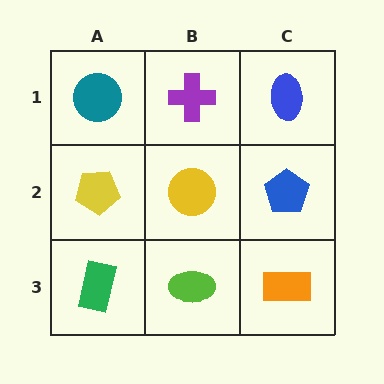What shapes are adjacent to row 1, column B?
A yellow circle (row 2, column B), a teal circle (row 1, column A), a blue ellipse (row 1, column C).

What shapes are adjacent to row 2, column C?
A blue ellipse (row 1, column C), an orange rectangle (row 3, column C), a yellow circle (row 2, column B).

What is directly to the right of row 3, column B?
An orange rectangle.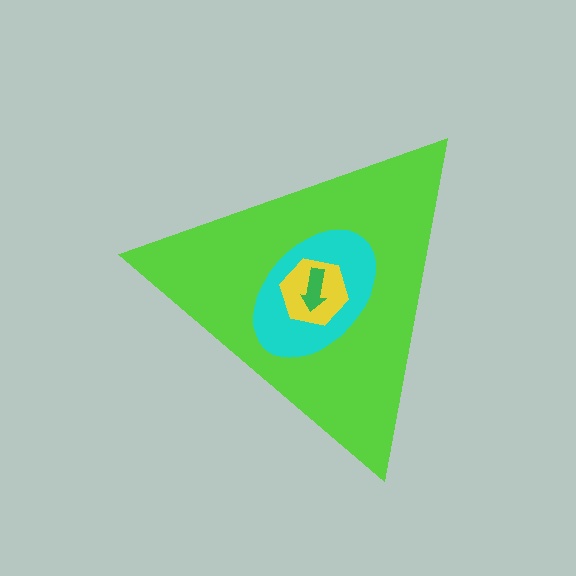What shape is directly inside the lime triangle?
The cyan ellipse.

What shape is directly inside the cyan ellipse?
The yellow hexagon.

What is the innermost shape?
The green arrow.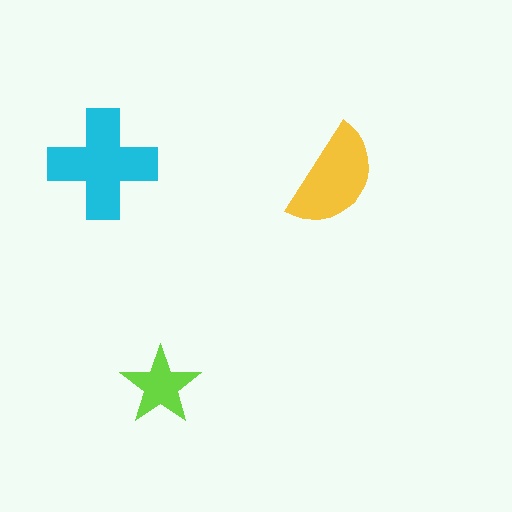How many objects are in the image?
There are 3 objects in the image.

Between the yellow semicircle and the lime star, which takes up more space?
The yellow semicircle.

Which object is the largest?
The cyan cross.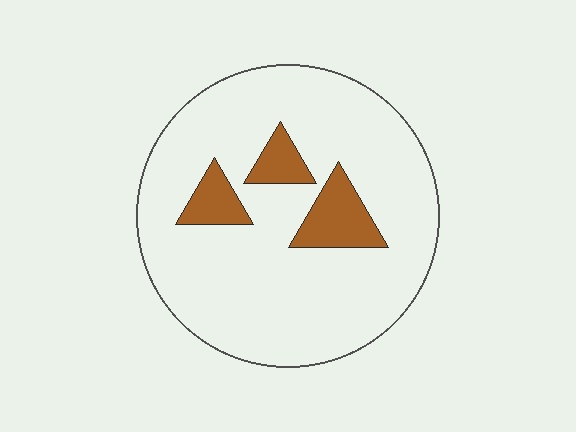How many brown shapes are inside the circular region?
3.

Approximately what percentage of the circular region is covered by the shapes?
Approximately 15%.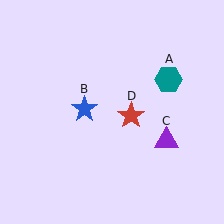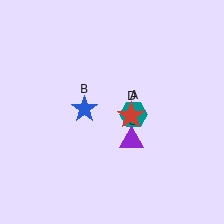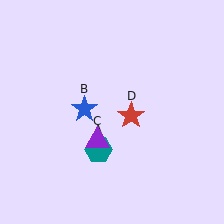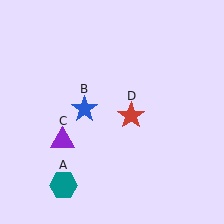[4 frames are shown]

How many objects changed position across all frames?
2 objects changed position: teal hexagon (object A), purple triangle (object C).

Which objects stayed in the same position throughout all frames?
Blue star (object B) and red star (object D) remained stationary.